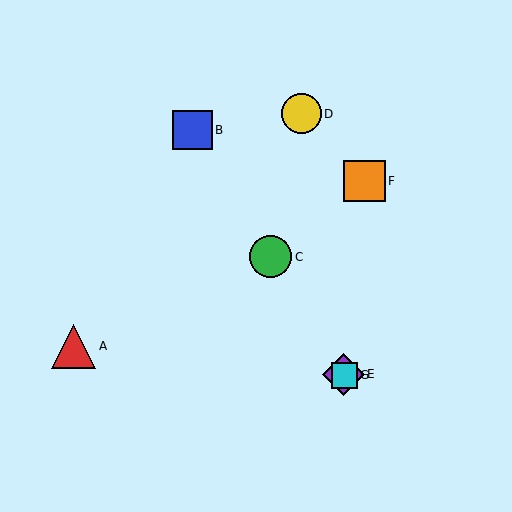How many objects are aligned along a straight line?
4 objects (B, C, E, G) are aligned along a straight line.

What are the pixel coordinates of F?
Object F is at (364, 181).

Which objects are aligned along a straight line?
Objects B, C, E, G are aligned along a straight line.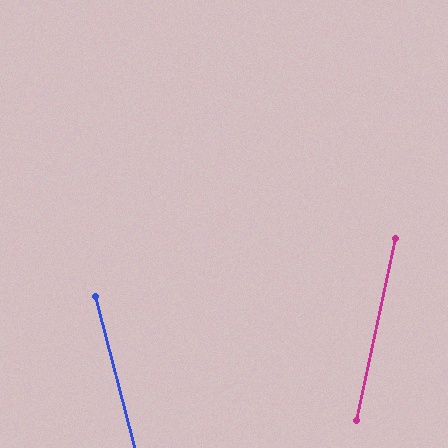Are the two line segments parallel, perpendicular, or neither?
Neither parallel nor perpendicular — they differ by about 27°.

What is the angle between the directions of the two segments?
Approximately 27 degrees.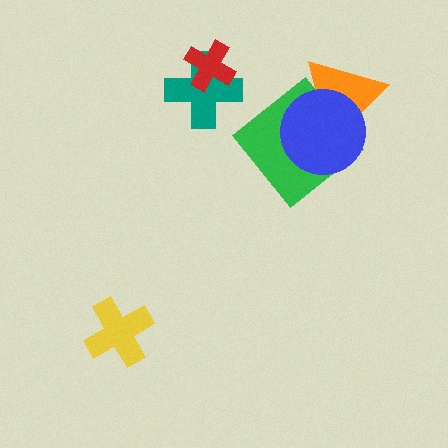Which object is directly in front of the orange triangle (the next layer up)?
The green diamond is directly in front of the orange triangle.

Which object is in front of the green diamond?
The blue circle is in front of the green diamond.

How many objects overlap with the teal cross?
1 object overlaps with the teal cross.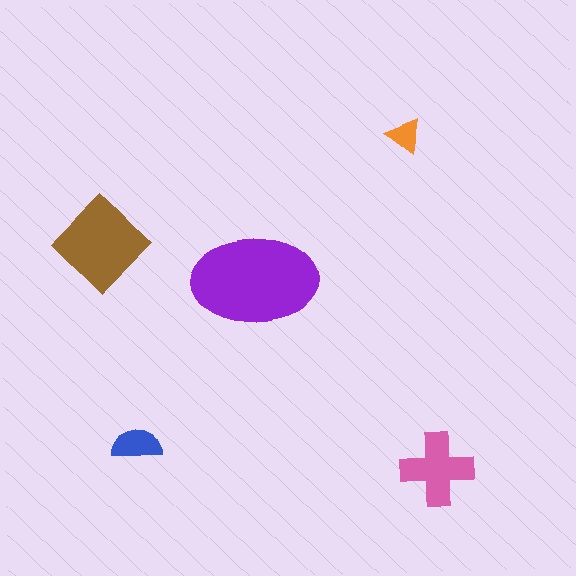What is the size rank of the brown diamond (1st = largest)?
2nd.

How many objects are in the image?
There are 5 objects in the image.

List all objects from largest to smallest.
The purple ellipse, the brown diamond, the pink cross, the blue semicircle, the orange triangle.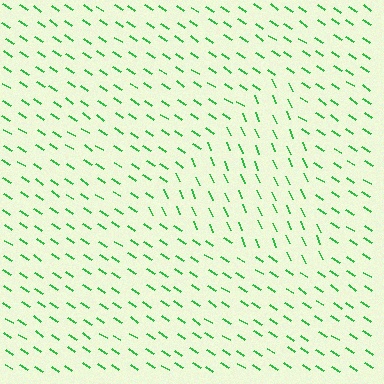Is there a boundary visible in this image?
Yes, there is a texture boundary formed by a change in line orientation.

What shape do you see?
I see a triangle.